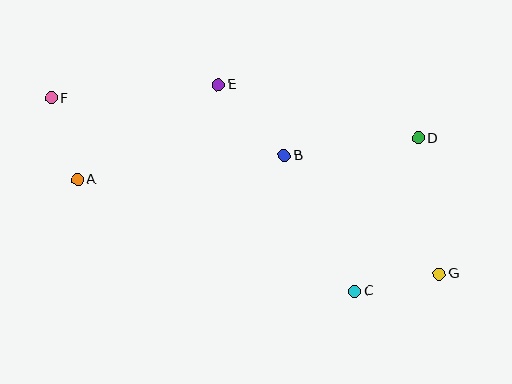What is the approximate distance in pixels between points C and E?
The distance between C and E is approximately 248 pixels.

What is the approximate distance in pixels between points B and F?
The distance between B and F is approximately 240 pixels.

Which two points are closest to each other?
Points A and F are closest to each other.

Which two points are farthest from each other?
Points F and G are farthest from each other.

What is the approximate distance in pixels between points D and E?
The distance between D and E is approximately 207 pixels.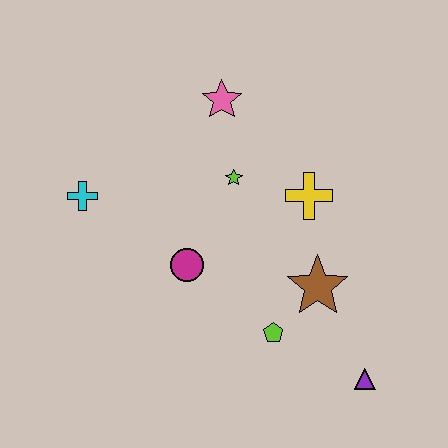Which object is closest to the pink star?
The lime star is closest to the pink star.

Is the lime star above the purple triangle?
Yes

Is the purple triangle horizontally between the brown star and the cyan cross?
No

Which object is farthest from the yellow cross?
The cyan cross is farthest from the yellow cross.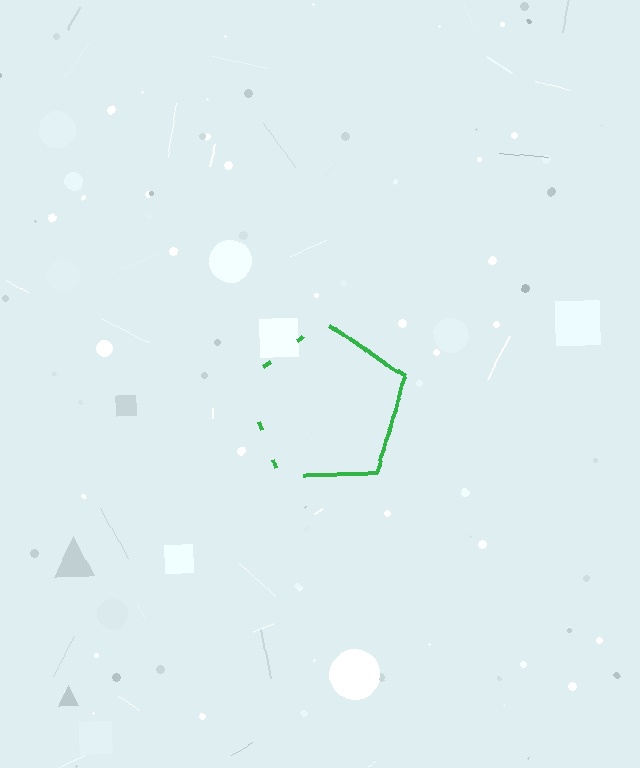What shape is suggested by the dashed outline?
The dashed outline suggests a pentagon.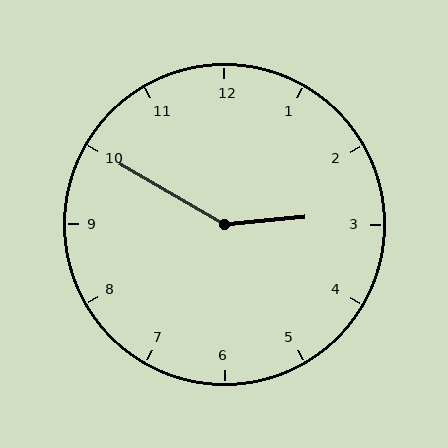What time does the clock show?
2:50.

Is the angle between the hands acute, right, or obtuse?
It is obtuse.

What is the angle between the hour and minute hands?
Approximately 145 degrees.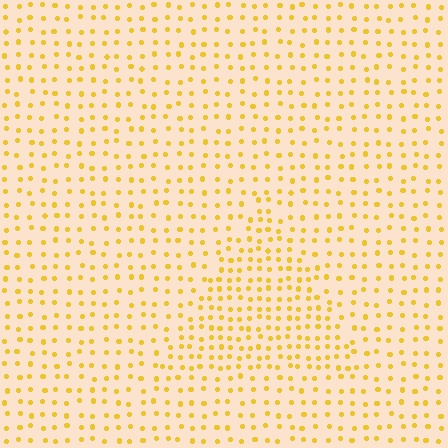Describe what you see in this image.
The image contains small yellow elements arranged at two different densities. A triangle-shaped region is visible where the elements are more densely packed than the surrounding area.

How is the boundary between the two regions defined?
The boundary is defined by a change in element density (approximately 1.6x ratio). All elements are the same color, size, and shape.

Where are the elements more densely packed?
The elements are more densely packed inside the triangle boundary.